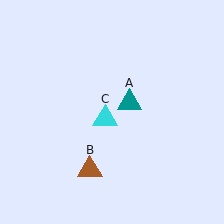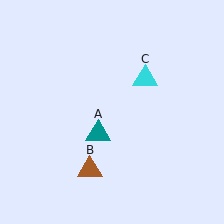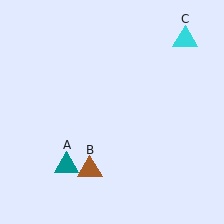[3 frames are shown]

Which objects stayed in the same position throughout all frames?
Brown triangle (object B) remained stationary.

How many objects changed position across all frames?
2 objects changed position: teal triangle (object A), cyan triangle (object C).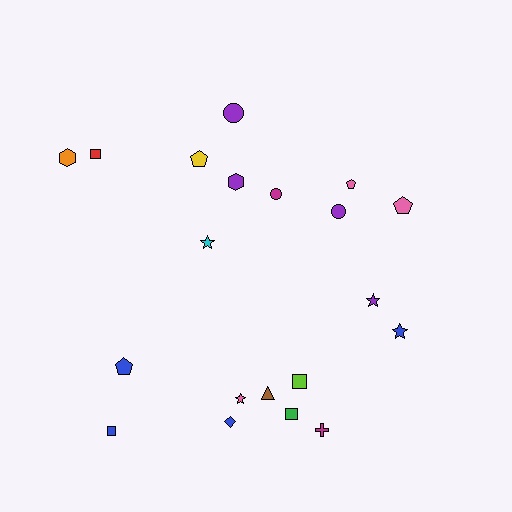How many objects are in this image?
There are 20 objects.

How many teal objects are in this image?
There are no teal objects.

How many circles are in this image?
There are 3 circles.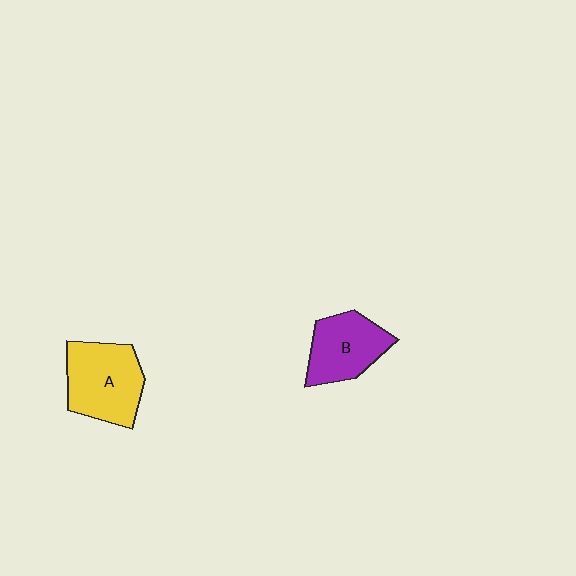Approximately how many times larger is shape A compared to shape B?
Approximately 1.2 times.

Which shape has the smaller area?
Shape B (purple).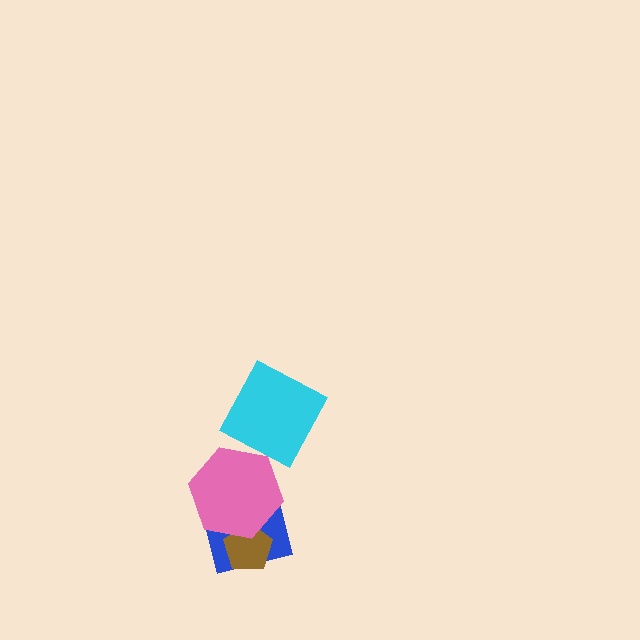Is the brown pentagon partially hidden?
Yes, it is partially covered by another shape.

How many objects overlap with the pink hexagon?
2 objects overlap with the pink hexagon.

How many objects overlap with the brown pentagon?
2 objects overlap with the brown pentagon.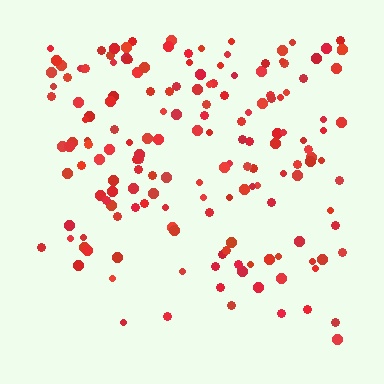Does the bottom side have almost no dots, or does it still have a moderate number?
Still a moderate number, just noticeably fewer than the top.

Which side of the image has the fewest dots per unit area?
The bottom.